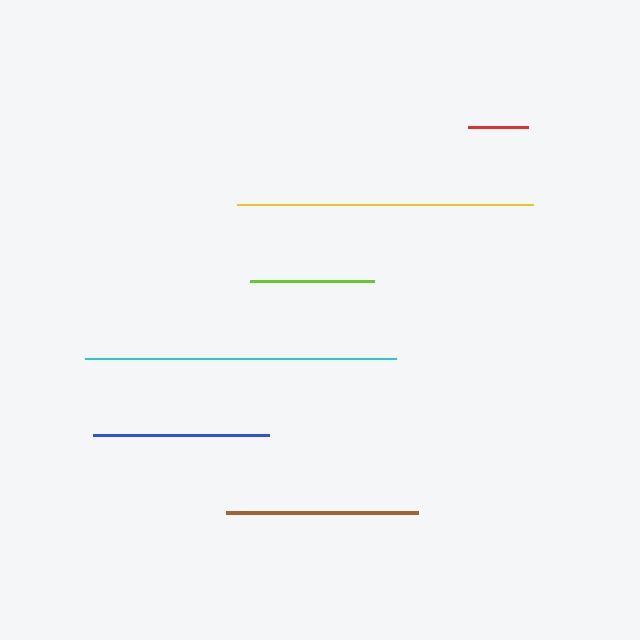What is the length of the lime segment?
The lime segment is approximately 124 pixels long.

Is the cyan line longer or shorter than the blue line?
The cyan line is longer than the blue line.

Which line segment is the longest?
The cyan line is the longest at approximately 312 pixels.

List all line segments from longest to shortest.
From longest to shortest: cyan, yellow, brown, blue, lime, red.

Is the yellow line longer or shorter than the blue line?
The yellow line is longer than the blue line.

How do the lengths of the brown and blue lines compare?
The brown and blue lines are approximately the same length.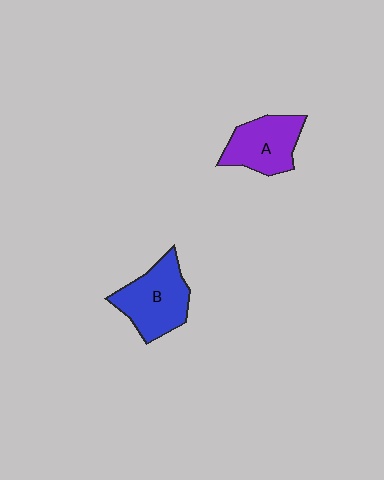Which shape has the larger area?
Shape B (blue).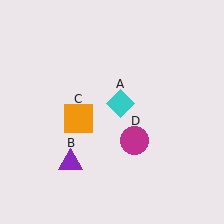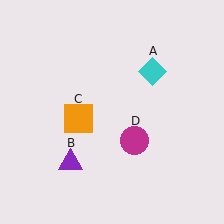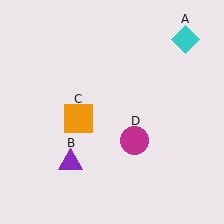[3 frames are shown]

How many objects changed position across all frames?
1 object changed position: cyan diamond (object A).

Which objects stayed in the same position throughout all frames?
Purple triangle (object B) and orange square (object C) and magenta circle (object D) remained stationary.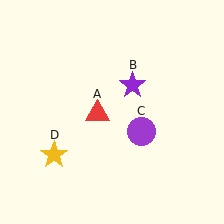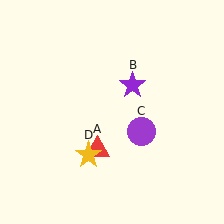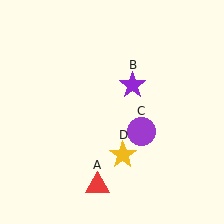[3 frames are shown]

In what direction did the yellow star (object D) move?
The yellow star (object D) moved right.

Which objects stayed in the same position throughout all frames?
Purple star (object B) and purple circle (object C) remained stationary.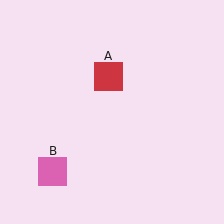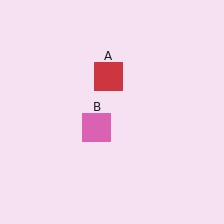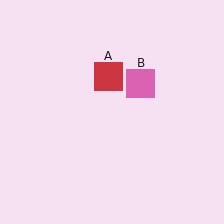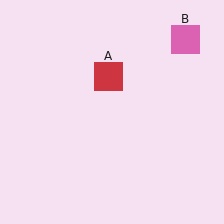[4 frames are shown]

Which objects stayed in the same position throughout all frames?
Red square (object A) remained stationary.